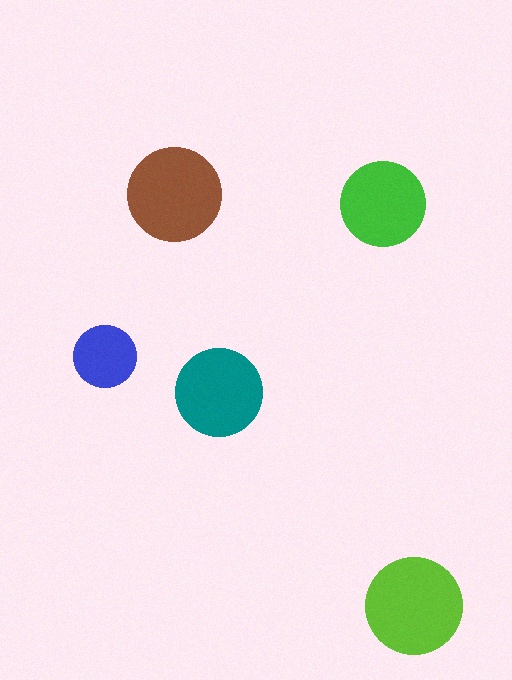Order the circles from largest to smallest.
the lime one, the brown one, the teal one, the green one, the blue one.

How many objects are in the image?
There are 5 objects in the image.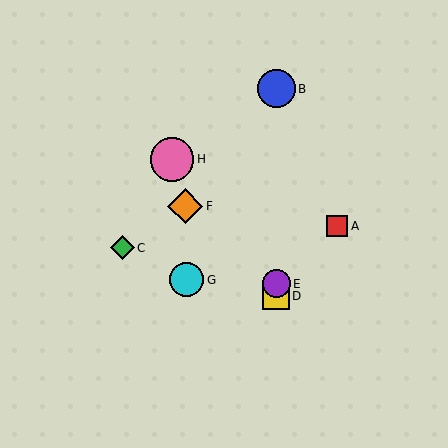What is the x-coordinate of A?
Object A is at x≈337.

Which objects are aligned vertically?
Objects B, D, E are aligned vertically.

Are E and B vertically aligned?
Yes, both are at x≈276.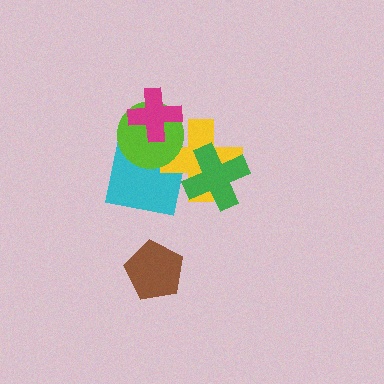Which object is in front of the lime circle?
The magenta cross is in front of the lime circle.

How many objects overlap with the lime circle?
3 objects overlap with the lime circle.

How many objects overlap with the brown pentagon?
0 objects overlap with the brown pentagon.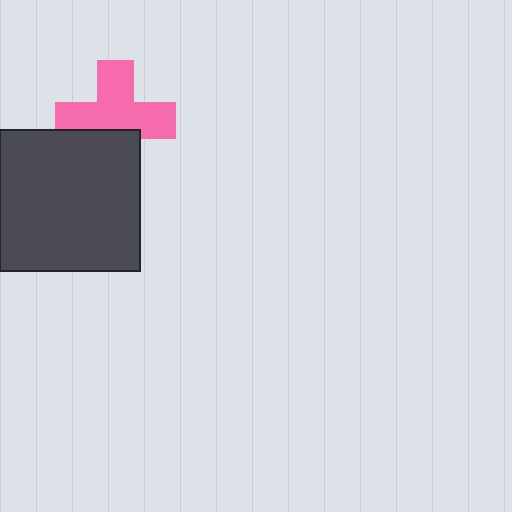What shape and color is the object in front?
The object in front is a dark gray square.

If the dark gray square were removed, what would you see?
You would see the complete pink cross.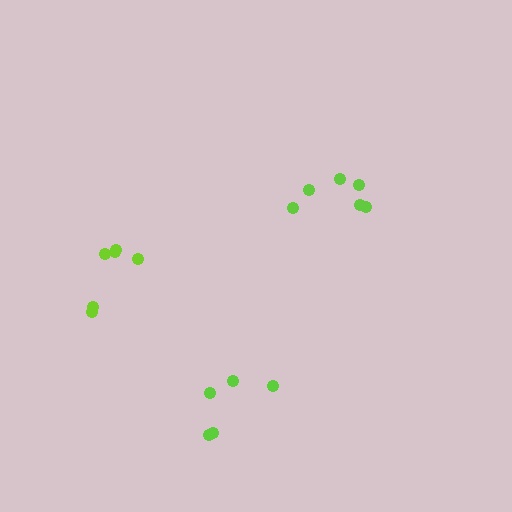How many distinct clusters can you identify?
There are 3 distinct clusters.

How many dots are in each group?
Group 1: 6 dots, Group 2: 6 dots, Group 3: 5 dots (17 total).